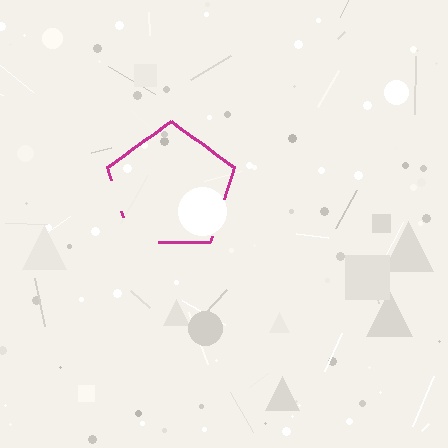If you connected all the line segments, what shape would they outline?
They would outline a pentagon.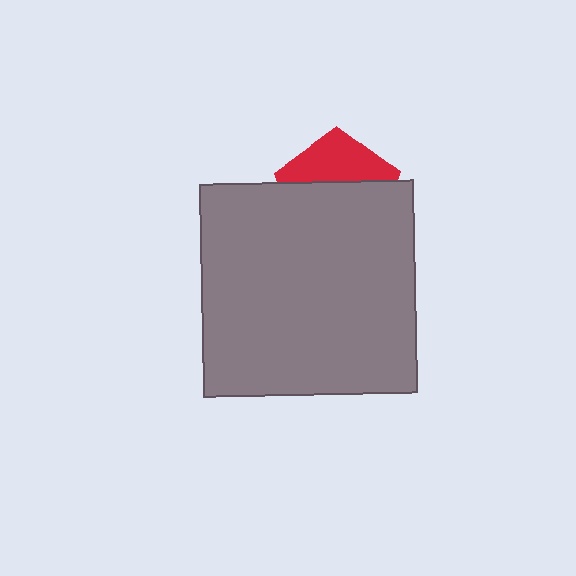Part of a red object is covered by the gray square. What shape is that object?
It is a pentagon.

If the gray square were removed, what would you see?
You would see the complete red pentagon.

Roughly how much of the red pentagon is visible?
A small part of it is visible (roughly 37%).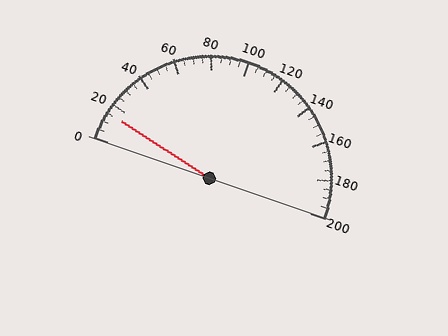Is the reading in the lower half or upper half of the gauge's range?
The reading is in the lower half of the range (0 to 200).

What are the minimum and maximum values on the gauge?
The gauge ranges from 0 to 200.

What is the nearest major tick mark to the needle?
The nearest major tick mark is 20.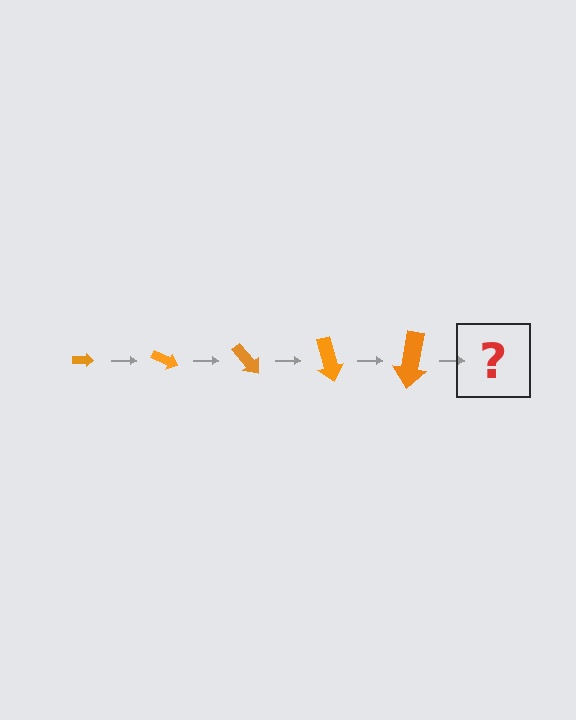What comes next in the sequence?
The next element should be an arrow, larger than the previous one and rotated 125 degrees from the start.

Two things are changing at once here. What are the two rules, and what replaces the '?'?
The two rules are that the arrow grows larger each step and it rotates 25 degrees each step. The '?' should be an arrow, larger than the previous one and rotated 125 degrees from the start.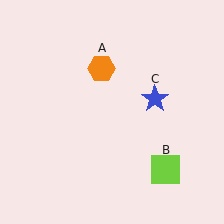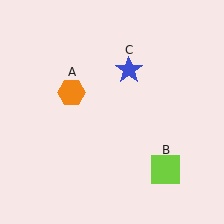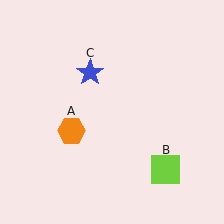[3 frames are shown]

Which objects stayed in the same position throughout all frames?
Lime square (object B) remained stationary.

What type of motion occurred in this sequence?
The orange hexagon (object A), blue star (object C) rotated counterclockwise around the center of the scene.